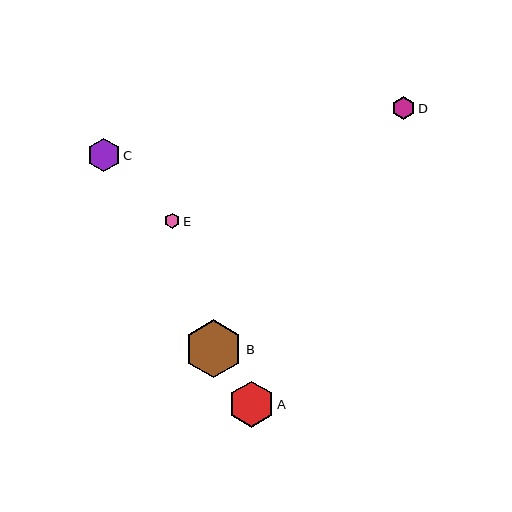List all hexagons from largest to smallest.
From largest to smallest: B, A, C, D, E.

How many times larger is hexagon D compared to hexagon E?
Hexagon D is approximately 1.5 times the size of hexagon E.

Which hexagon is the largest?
Hexagon B is the largest with a size of approximately 57 pixels.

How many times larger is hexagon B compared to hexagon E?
Hexagon B is approximately 3.7 times the size of hexagon E.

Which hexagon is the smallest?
Hexagon E is the smallest with a size of approximately 15 pixels.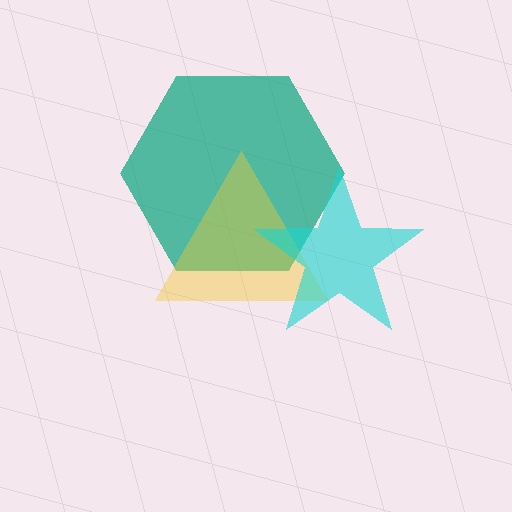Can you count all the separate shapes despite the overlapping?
Yes, there are 3 separate shapes.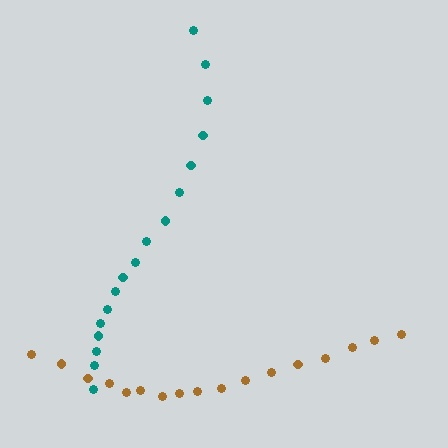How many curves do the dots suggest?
There are 2 distinct paths.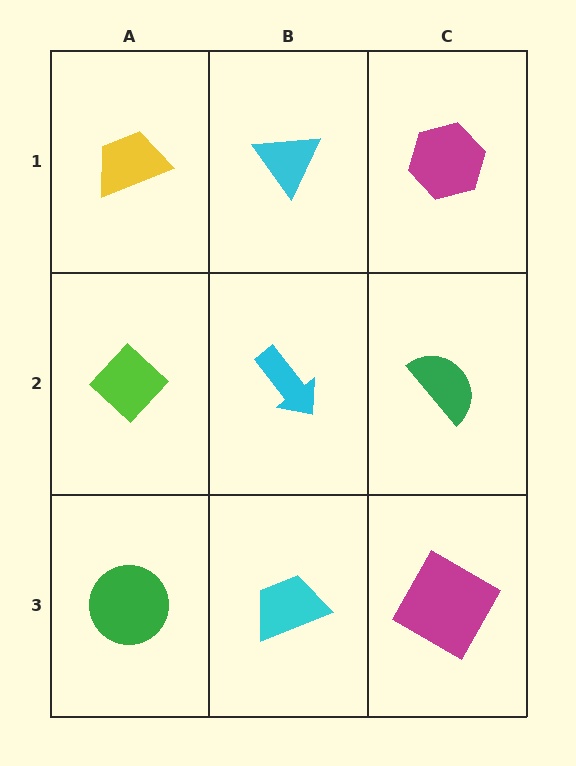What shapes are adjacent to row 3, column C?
A green semicircle (row 2, column C), a cyan trapezoid (row 3, column B).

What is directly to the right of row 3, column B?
A magenta square.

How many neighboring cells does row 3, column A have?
2.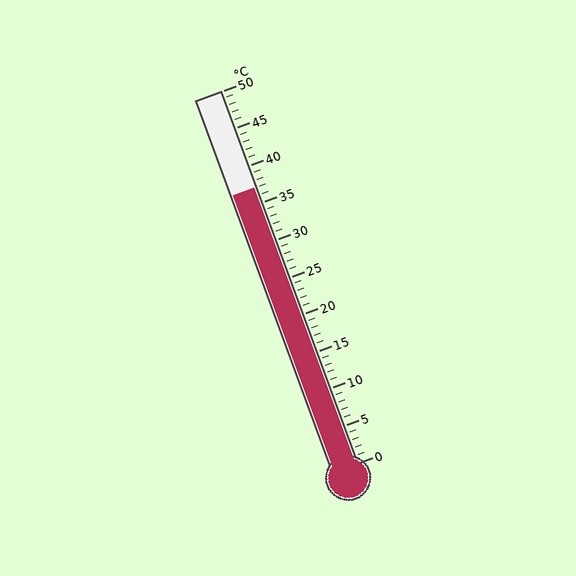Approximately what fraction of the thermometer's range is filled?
The thermometer is filled to approximately 75% of its range.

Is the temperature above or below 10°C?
The temperature is above 10°C.